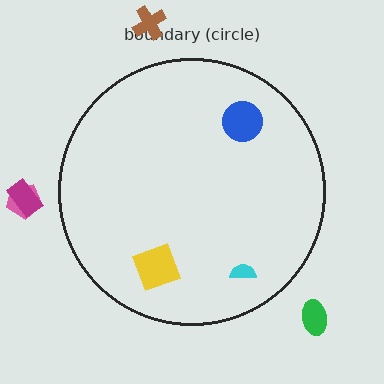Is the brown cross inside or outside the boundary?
Outside.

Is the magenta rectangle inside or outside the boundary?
Outside.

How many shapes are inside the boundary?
3 inside, 4 outside.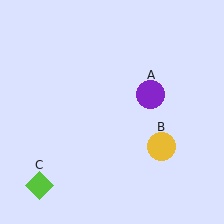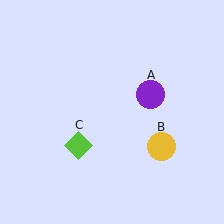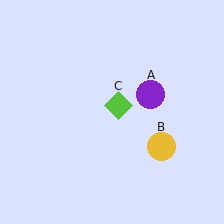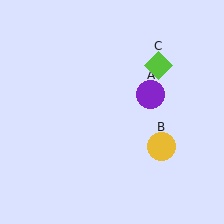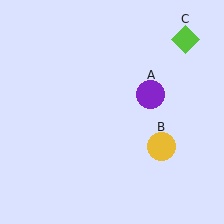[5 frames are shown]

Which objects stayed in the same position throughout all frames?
Purple circle (object A) and yellow circle (object B) remained stationary.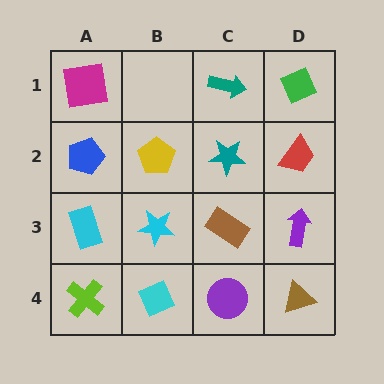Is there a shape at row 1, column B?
No, that cell is empty.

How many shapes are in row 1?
3 shapes.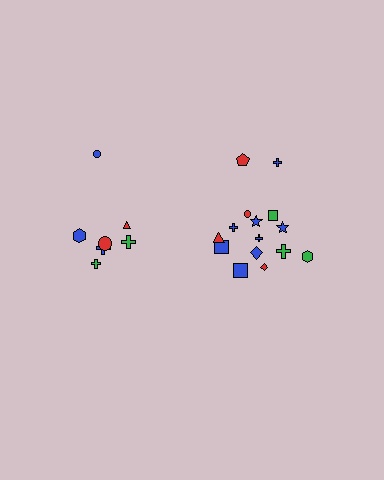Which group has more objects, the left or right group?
The right group.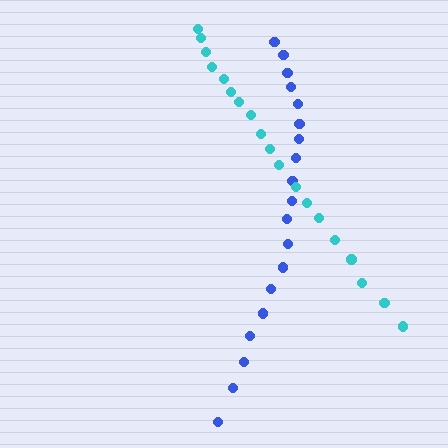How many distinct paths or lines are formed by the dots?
There are 2 distinct paths.